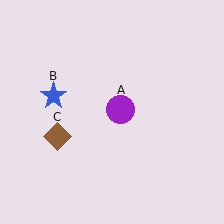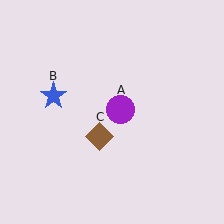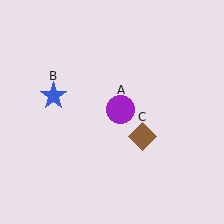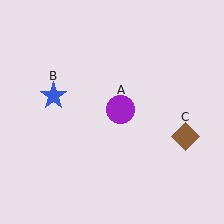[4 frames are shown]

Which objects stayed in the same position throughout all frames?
Purple circle (object A) and blue star (object B) remained stationary.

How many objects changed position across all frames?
1 object changed position: brown diamond (object C).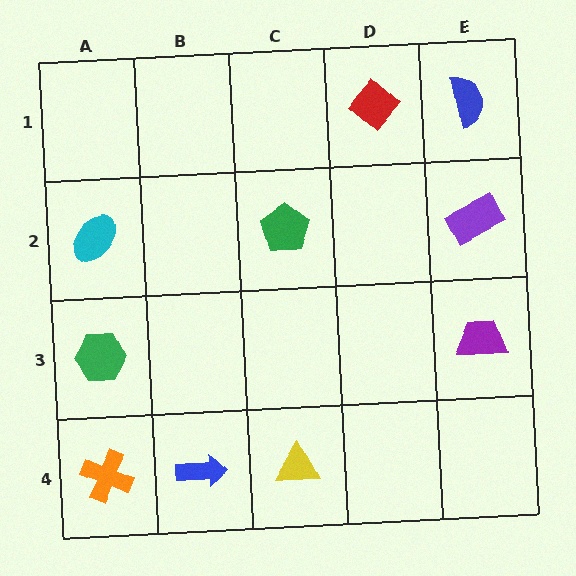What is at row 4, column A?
An orange cross.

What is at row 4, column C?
A yellow triangle.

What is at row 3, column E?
A purple trapezoid.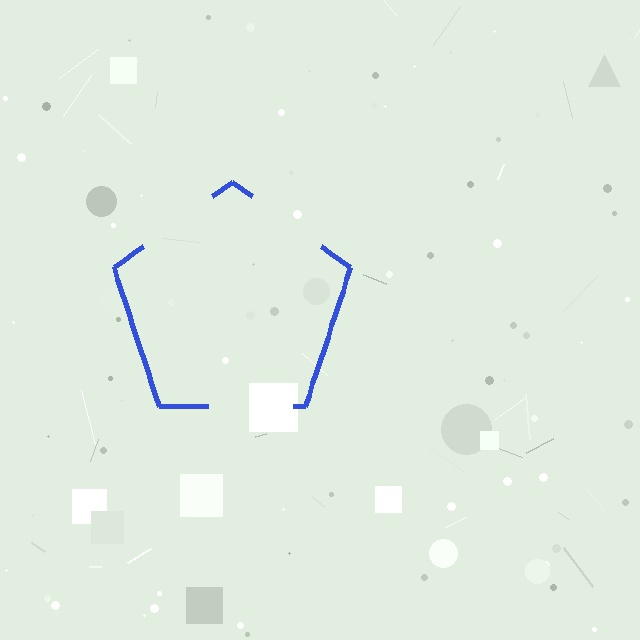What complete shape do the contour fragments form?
The contour fragments form a pentagon.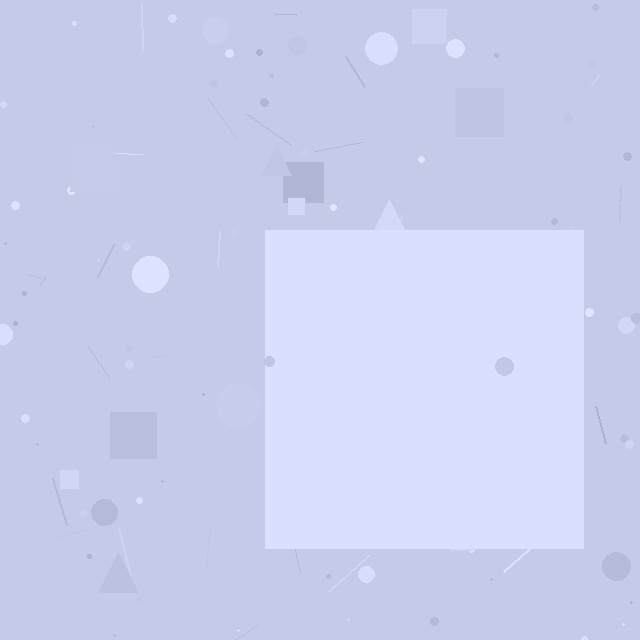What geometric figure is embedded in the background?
A square is embedded in the background.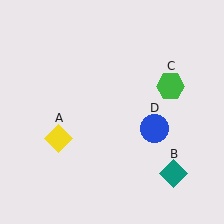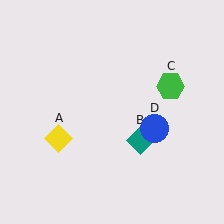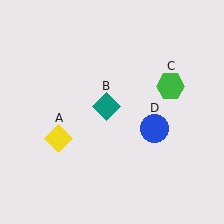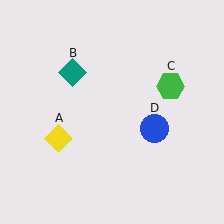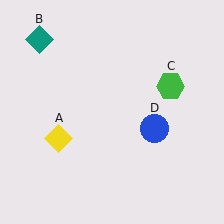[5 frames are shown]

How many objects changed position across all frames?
1 object changed position: teal diamond (object B).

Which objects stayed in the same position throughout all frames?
Yellow diamond (object A) and green hexagon (object C) and blue circle (object D) remained stationary.